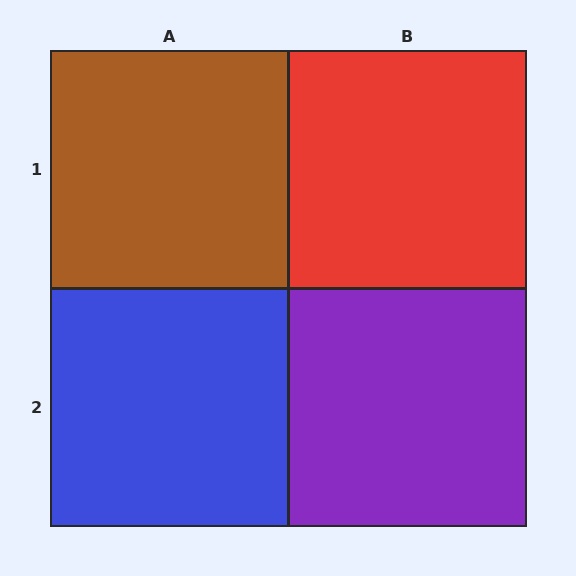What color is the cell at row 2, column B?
Purple.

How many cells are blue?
1 cell is blue.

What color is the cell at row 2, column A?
Blue.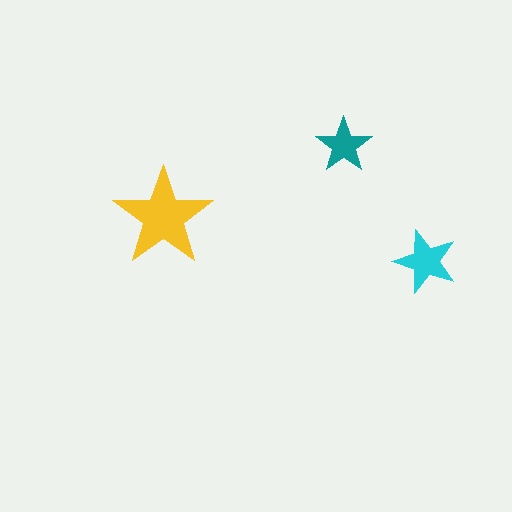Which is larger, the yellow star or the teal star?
The yellow one.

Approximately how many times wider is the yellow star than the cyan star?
About 1.5 times wider.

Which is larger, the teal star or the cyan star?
The cyan one.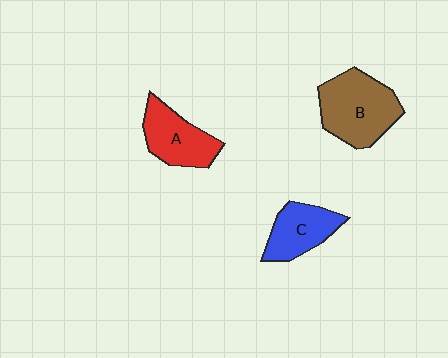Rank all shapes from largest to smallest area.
From largest to smallest: B (brown), A (red), C (blue).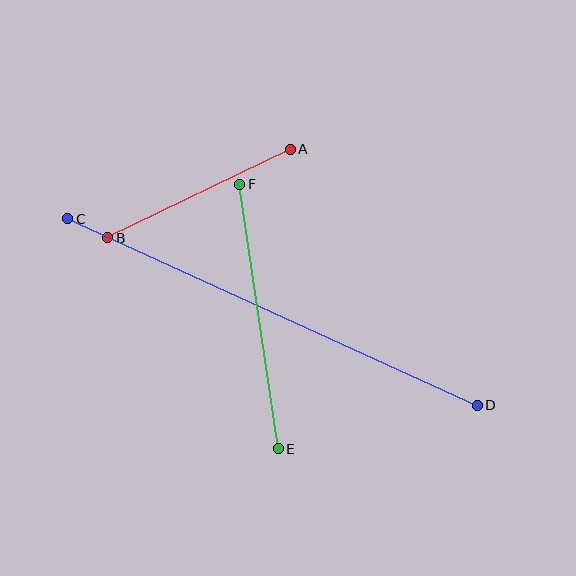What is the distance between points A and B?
The distance is approximately 203 pixels.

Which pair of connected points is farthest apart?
Points C and D are farthest apart.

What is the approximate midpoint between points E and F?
The midpoint is at approximately (259, 316) pixels.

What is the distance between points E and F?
The distance is approximately 267 pixels.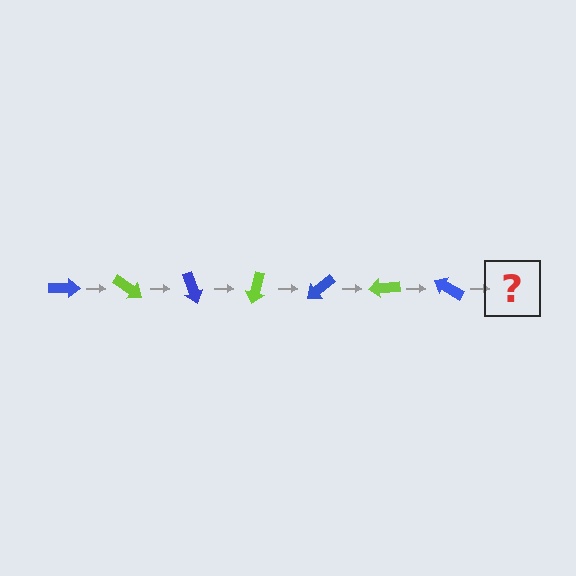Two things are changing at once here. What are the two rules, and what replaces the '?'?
The two rules are that it rotates 35 degrees each step and the color cycles through blue and lime. The '?' should be a lime arrow, rotated 245 degrees from the start.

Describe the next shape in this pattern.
It should be a lime arrow, rotated 245 degrees from the start.